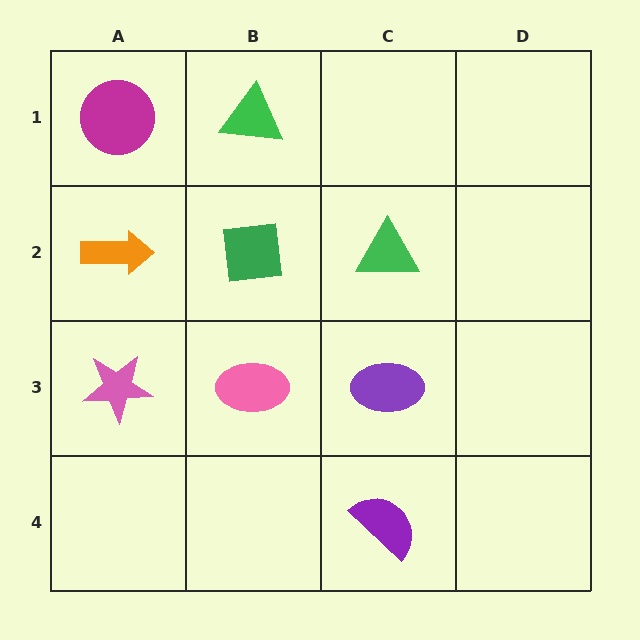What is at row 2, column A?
An orange arrow.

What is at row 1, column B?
A green triangle.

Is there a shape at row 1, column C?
No, that cell is empty.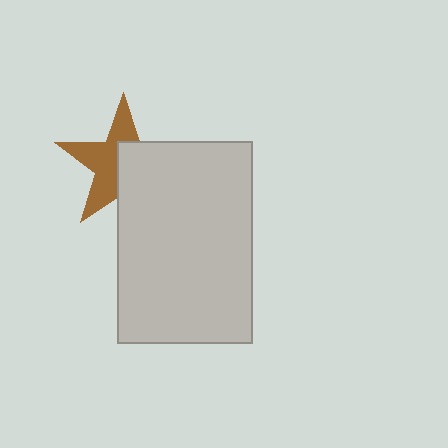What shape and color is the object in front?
The object in front is a light gray rectangle.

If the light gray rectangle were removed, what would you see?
You would see the complete brown star.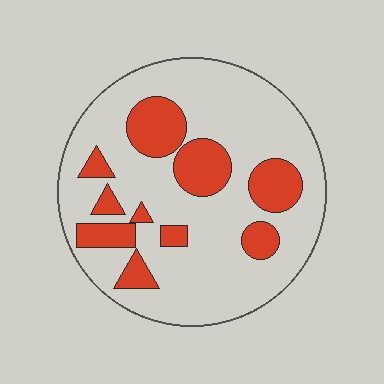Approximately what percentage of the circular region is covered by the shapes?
Approximately 25%.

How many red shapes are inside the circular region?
10.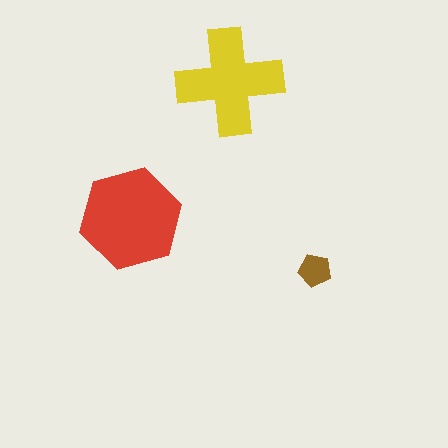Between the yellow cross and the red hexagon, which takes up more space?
The red hexagon.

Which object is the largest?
The red hexagon.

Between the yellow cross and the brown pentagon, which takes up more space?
The yellow cross.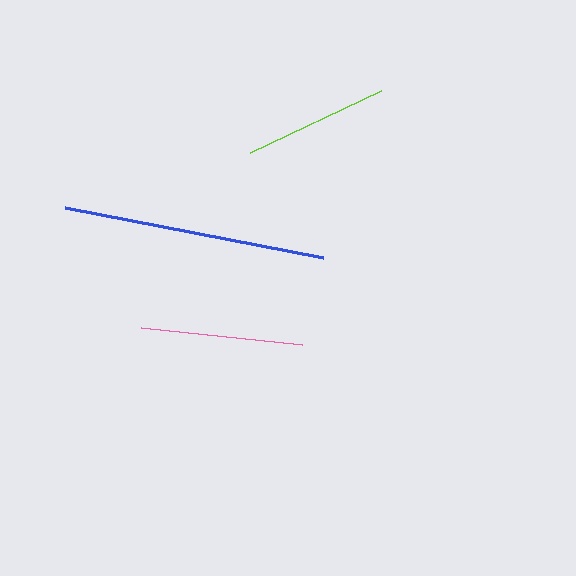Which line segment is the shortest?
The lime line is the shortest at approximately 145 pixels.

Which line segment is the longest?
The blue line is the longest at approximately 263 pixels.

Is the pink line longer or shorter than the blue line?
The blue line is longer than the pink line.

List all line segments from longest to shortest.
From longest to shortest: blue, pink, lime.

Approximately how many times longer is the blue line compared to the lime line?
The blue line is approximately 1.8 times the length of the lime line.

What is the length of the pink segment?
The pink segment is approximately 162 pixels long.